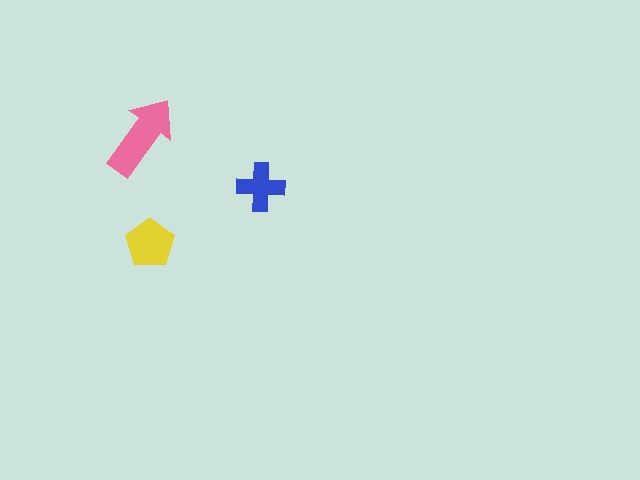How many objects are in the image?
There are 3 objects in the image.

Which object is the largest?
The pink arrow.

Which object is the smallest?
The blue cross.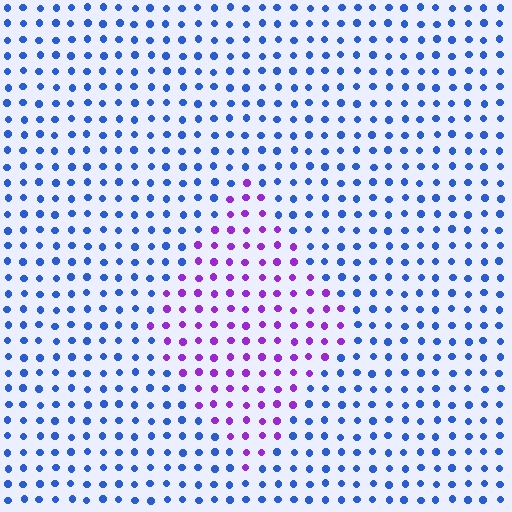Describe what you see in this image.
The image is filled with small blue elements in a uniform arrangement. A diamond-shaped region is visible where the elements are tinted to a slightly different hue, forming a subtle color boundary.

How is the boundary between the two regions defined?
The boundary is defined purely by a slight shift in hue (about 59 degrees). Spacing, size, and orientation are identical on both sides.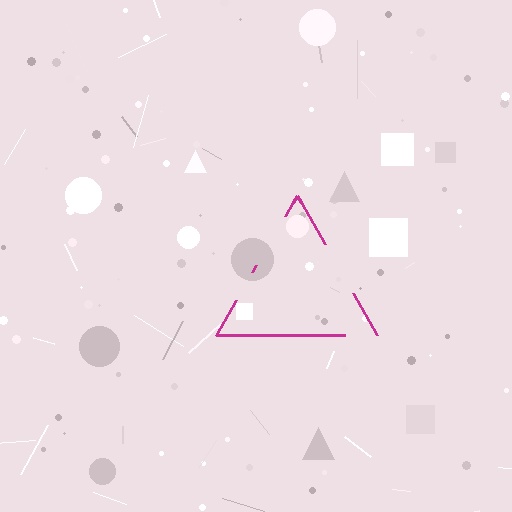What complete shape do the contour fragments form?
The contour fragments form a triangle.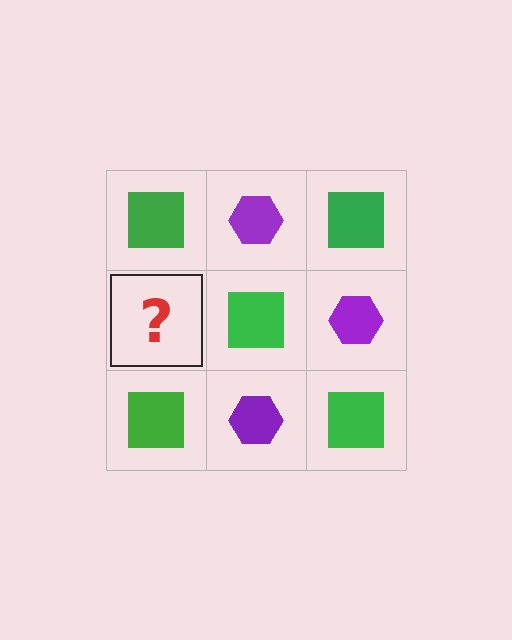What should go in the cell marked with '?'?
The missing cell should contain a purple hexagon.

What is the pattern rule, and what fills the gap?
The rule is that it alternates green square and purple hexagon in a checkerboard pattern. The gap should be filled with a purple hexagon.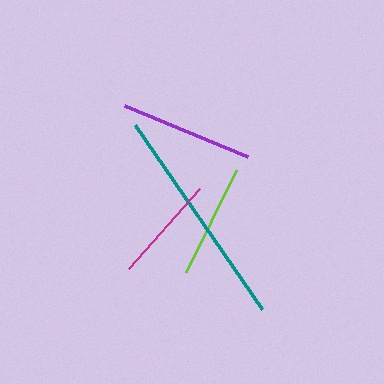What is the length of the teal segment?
The teal segment is approximately 224 pixels long.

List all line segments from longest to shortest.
From longest to shortest: teal, purple, lime, magenta.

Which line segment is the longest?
The teal line is the longest at approximately 224 pixels.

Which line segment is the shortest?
The magenta line is the shortest at approximately 107 pixels.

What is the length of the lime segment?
The lime segment is approximately 114 pixels long.